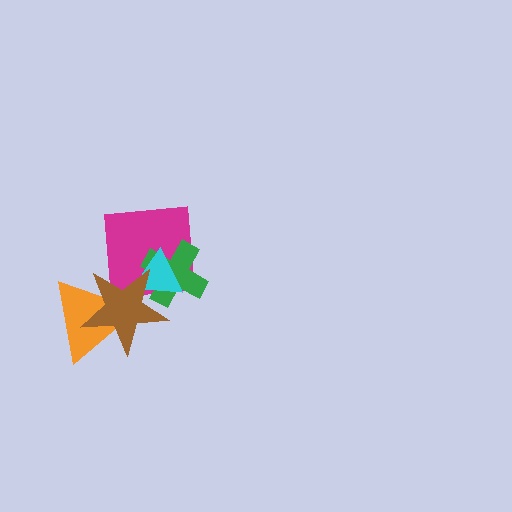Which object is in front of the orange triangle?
The brown star is in front of the orange triangle.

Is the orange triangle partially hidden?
Yes, it is partially covered by another shape.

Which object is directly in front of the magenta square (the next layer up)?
The green cross is directly in front of the magenta square.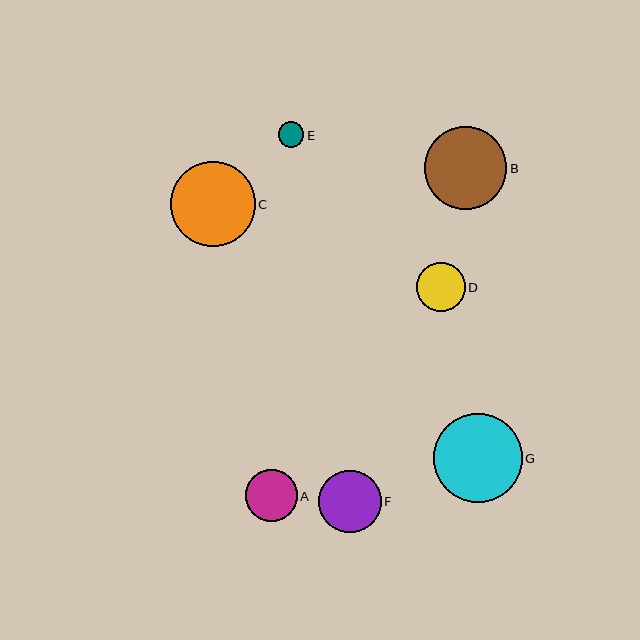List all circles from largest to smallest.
From largest to smallest: G, C, B, F, A, D, E.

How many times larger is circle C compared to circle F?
Circle C is approximately 1.4 times the size of circle F.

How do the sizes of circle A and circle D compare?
Circle A and circle D are approximately the same size.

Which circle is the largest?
Circle G is the largest with a size of approximately 89 pixels.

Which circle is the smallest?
Circle E is the smallest with a size of approximately 25 pixels.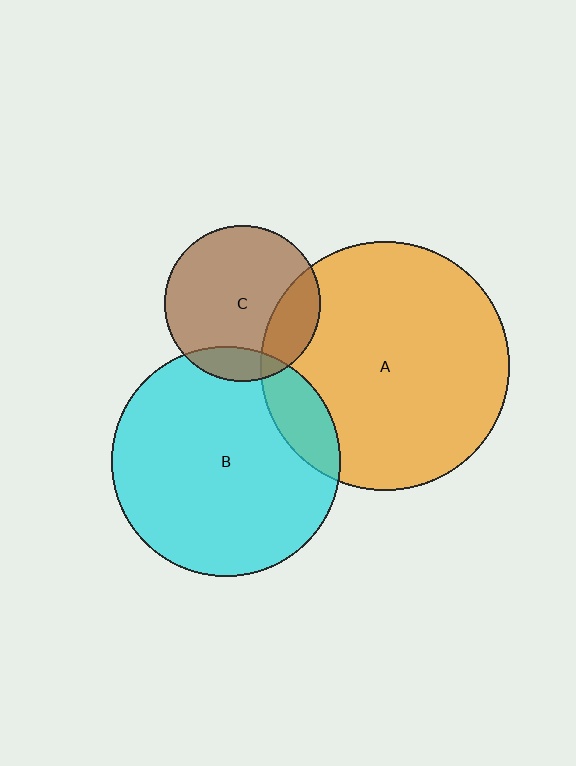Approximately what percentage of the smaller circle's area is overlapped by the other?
Approximately 15%.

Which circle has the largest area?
Circle A (orange).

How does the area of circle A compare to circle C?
Approximately 2.5 times.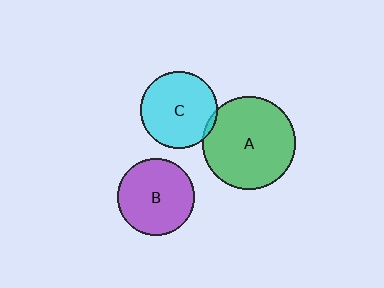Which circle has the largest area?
Circle A (green).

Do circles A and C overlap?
Yes.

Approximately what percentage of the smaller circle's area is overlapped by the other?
Approximately 5%.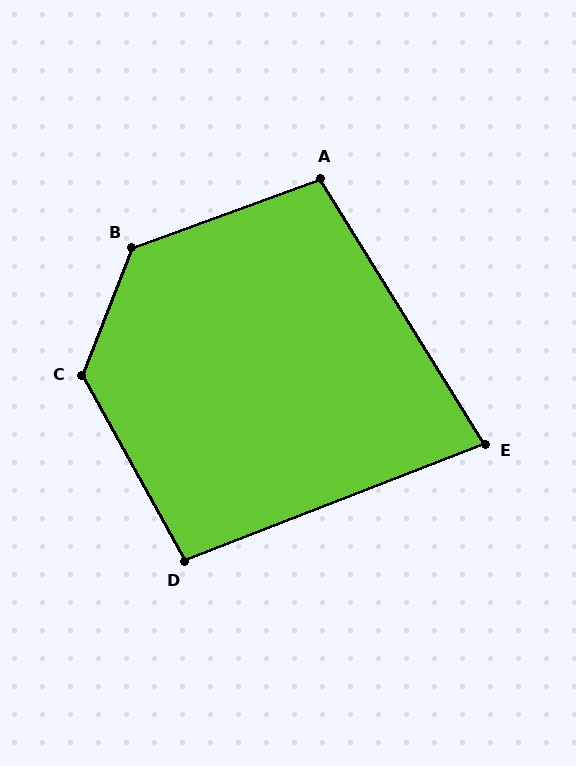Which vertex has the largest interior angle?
B, at approximately 131 degrees.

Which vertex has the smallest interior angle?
E, at approximately 80 degrees.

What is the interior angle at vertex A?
Approximately 102 degrees (obtuse).